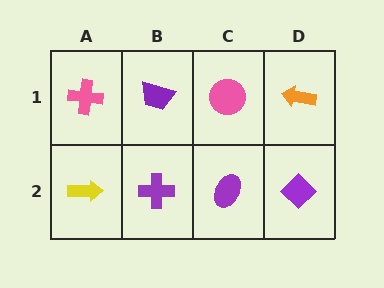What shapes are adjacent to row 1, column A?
A yellow arrow (row 2, column A), a purple trapezoid (row 1, column B).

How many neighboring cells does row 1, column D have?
2.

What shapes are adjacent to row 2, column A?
A pink cross (row 1, column A), a purple cross (row 2, column B).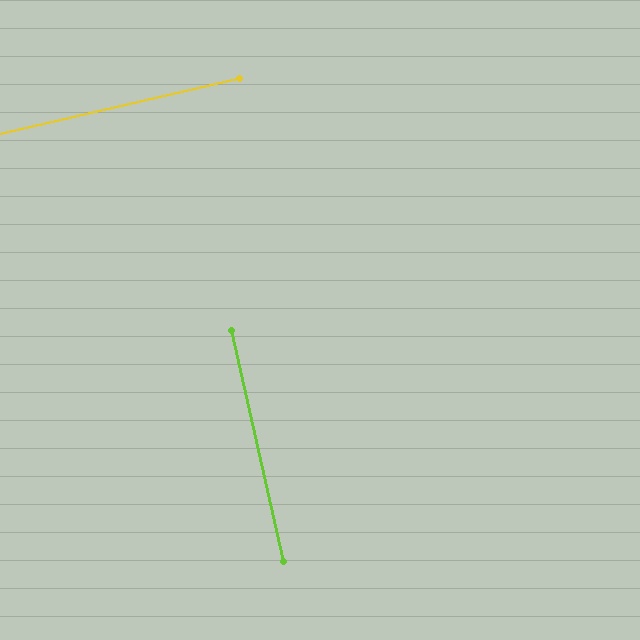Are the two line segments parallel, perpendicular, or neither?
Perpendicular — they meet at approximately 90°.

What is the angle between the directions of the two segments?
Approximately 90 degrees.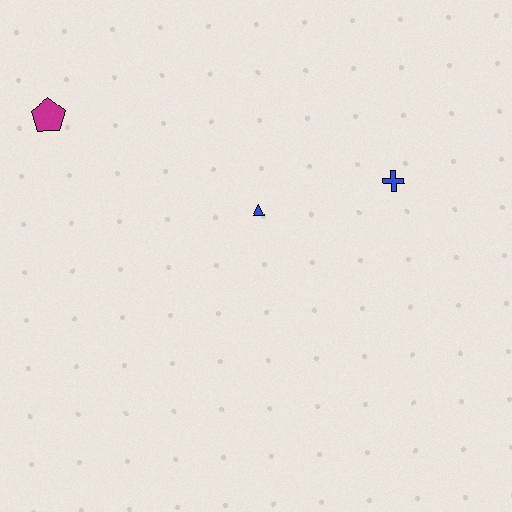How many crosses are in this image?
There is 1 cross.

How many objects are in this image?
There are 3 objects.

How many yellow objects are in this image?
There are no yellow objects.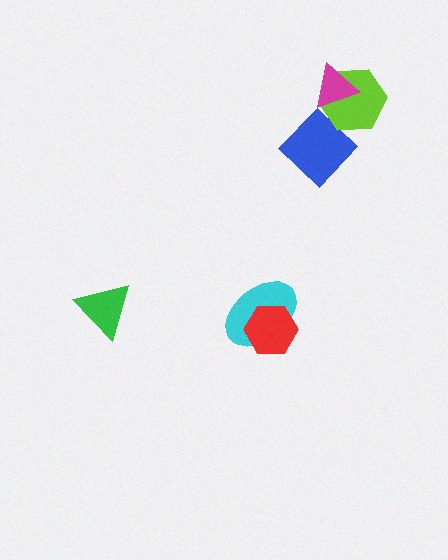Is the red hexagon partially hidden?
No, no other shape covers it.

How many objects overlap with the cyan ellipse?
1 object overlaps with the cyan ellipse.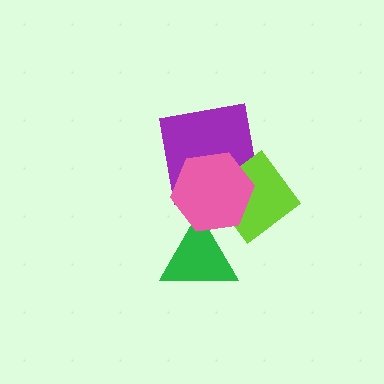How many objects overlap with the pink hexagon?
3 objects overlap with the pink hexagon.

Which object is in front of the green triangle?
The pink hexagon is in front of the green triangle.